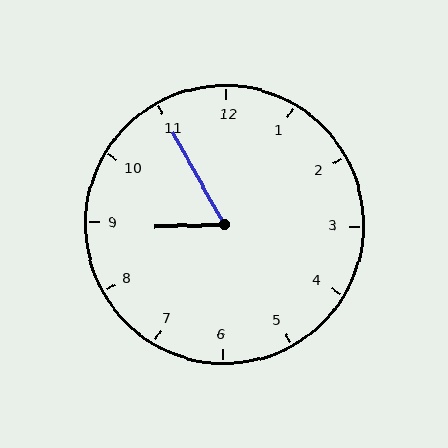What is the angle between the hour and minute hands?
Approximately 62 degrees.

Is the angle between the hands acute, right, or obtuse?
It is acute.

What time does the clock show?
8:55.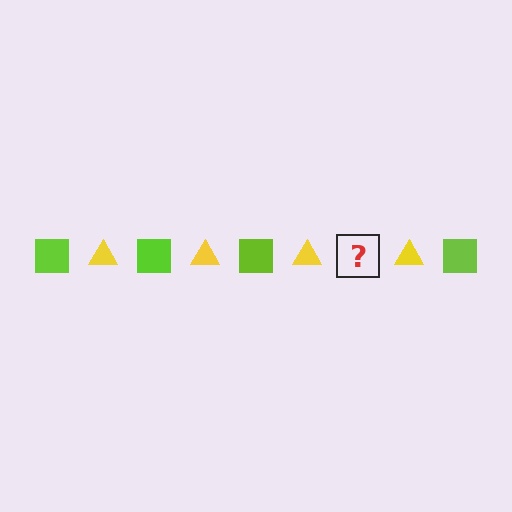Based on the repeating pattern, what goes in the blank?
The blank should be a lime square.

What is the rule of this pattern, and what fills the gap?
The rule is that the pattern alternates between lime square and yellow triangle. The gap should be filled with a lime square.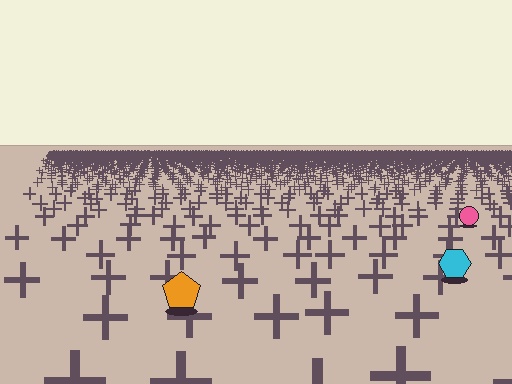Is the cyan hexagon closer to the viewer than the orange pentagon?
No. The orange pentagon is closer — you can tell from the texture gradient: the ground texture is coarser near it.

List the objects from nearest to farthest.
From nearest to farthest: the orange pentagon, the cyan hexagon, the pink circle.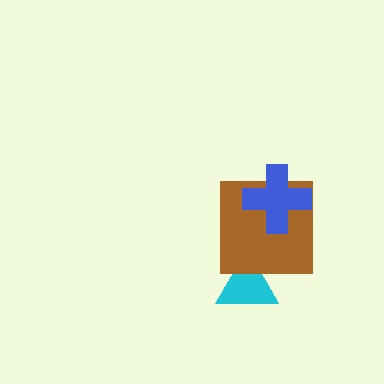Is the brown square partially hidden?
Yes, it is partially covered by another shape.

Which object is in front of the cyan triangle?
The brown square is in front of the cyan triangle.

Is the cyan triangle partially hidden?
Yes, it is partially covered by another shape.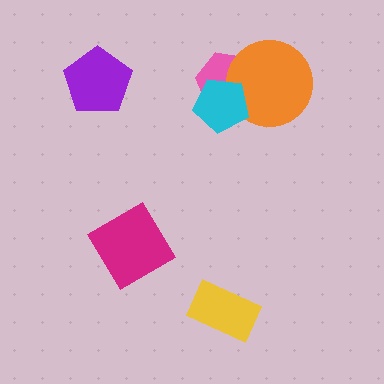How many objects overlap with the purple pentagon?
0 objects overlap with the purple pentagon.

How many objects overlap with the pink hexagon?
2 objects overlap with the pink hexagon.